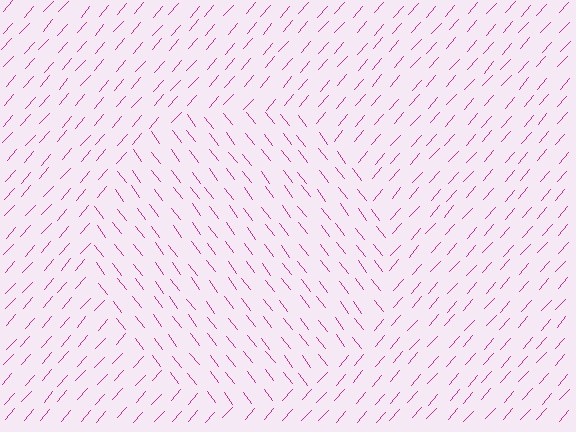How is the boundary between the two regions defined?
The boundary is defined purely by a change in line orientation (approximately 78 degrees difference). All lines are the same color and thickness.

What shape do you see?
I see a circle.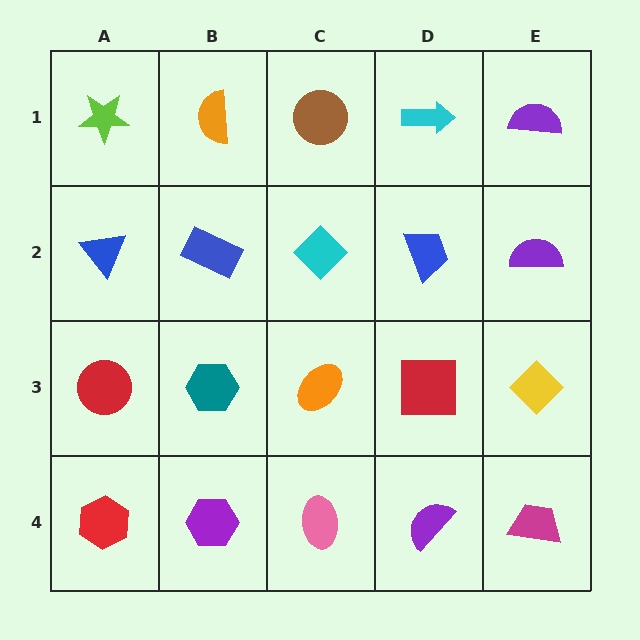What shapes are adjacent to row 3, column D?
A blue trapezoid (row 2, column D), a purple semicircle (row 4, column D), an orange ellipse (row 3, column C), a yellow diamond (row 3, column E).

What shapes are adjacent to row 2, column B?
An orange semicircle (row 1, column B), a teal hexagon (row 3, column B), a blue triangle (row 2, column A), a cyan diamond (row 2, column C).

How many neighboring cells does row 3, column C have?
4.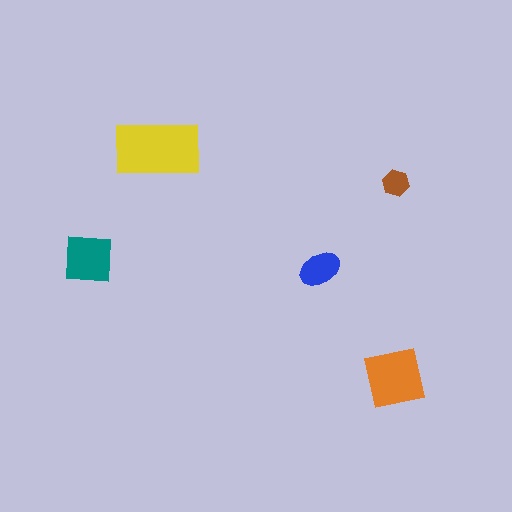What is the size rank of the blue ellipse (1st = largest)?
4th.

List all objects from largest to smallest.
The yellow rectangle, the orange square, the teal square, the blue ellipse, the brown hexagon.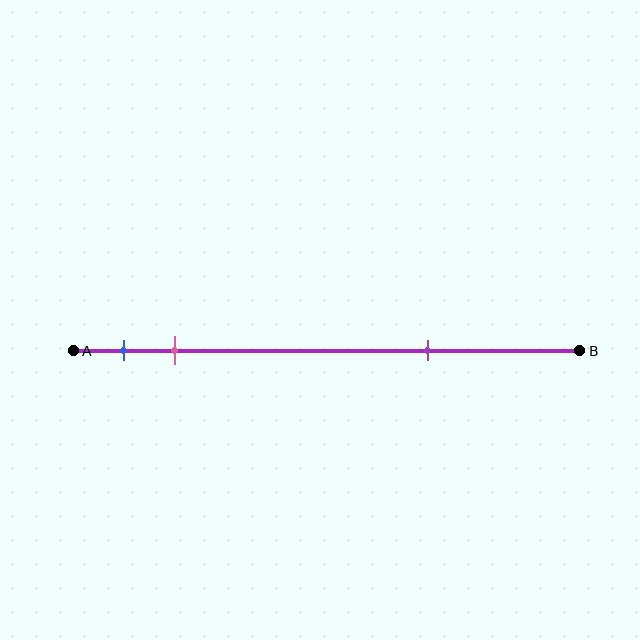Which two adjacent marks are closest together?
The blue and pink marks are the closest adjacent pair.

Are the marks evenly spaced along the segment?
No, the marks are not evenly spaced.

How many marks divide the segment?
There are 3 marks dividing the segment.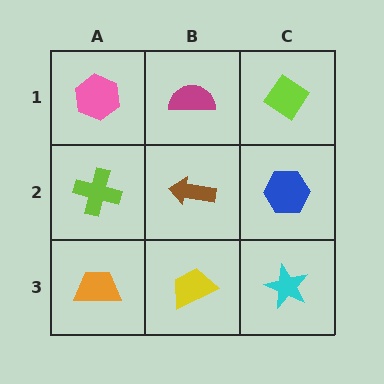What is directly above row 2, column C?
A lime diamond.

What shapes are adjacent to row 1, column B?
A brown arrow (row 2, column B), a pink hexagon (row 1, column A), a lime diamond (row 1, column C).